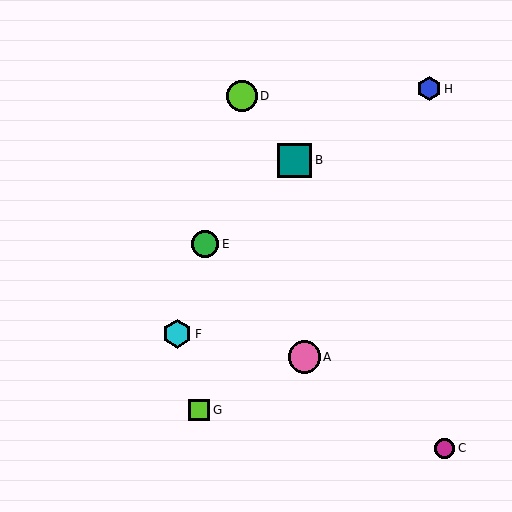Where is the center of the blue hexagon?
The center of the blue hexagon is at (429, 89).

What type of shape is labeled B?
Shape B is a teal square.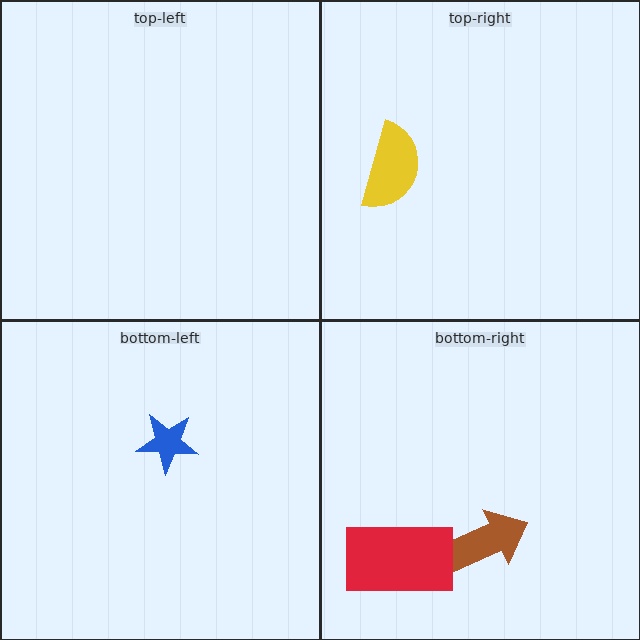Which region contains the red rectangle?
The bottom-right region.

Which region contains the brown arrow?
The bottom-right region.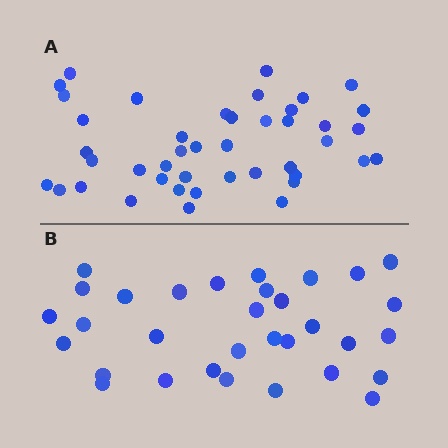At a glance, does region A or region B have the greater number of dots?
Region A (the top region) has more dots.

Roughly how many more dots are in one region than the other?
Region A has roughly 12 or so more dots than region B.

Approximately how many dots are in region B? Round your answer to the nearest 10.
About 30 dots. (The exact count is 32, which rounds to 30.)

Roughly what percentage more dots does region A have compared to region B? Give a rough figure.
About 35% more.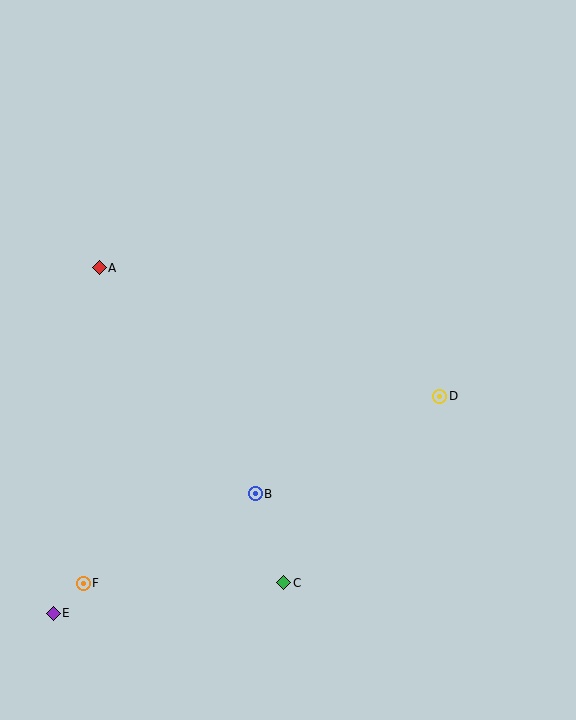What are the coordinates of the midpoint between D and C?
The midpoint between D and C is at (362, 489).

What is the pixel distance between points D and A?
The distance between D and A is 364 pixels.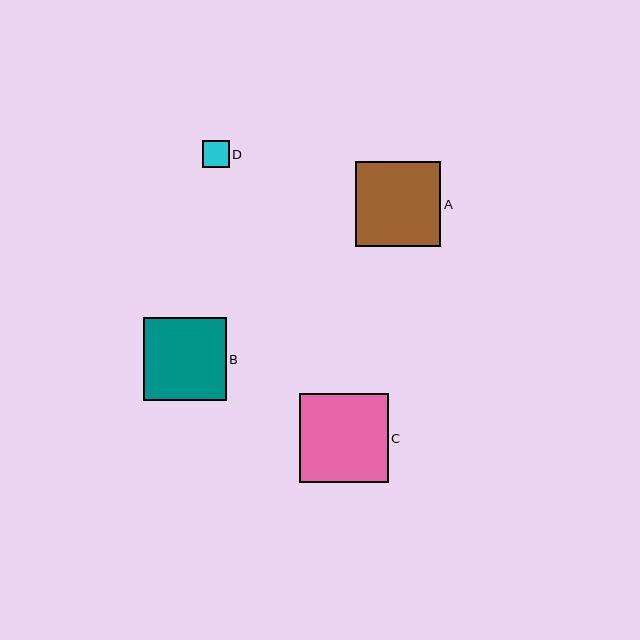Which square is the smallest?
Square D is the smallest with a size of approximately 27 pixels.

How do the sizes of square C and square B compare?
Square C and square B are approximately the same size.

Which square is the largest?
Square C is the largest with a size of approximately 89 pixels.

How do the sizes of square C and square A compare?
Square C and square A are approximately the same size.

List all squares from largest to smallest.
From largest to smallest: C, A, B, D.